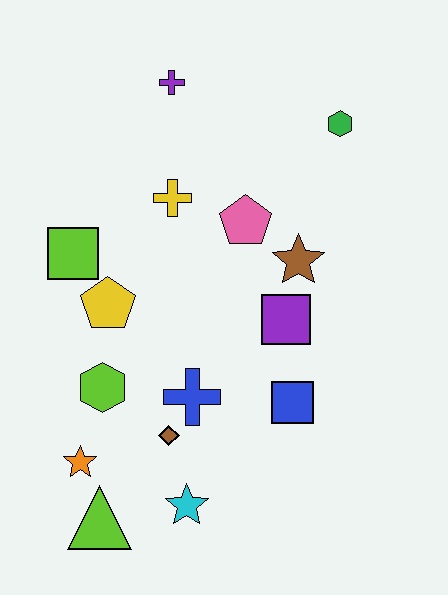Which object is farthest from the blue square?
The purple cross is farthest from the blue square.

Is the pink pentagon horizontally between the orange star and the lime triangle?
No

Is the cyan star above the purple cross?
No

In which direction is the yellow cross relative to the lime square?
The yellow cross is to the right of the lime square.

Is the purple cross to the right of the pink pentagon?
No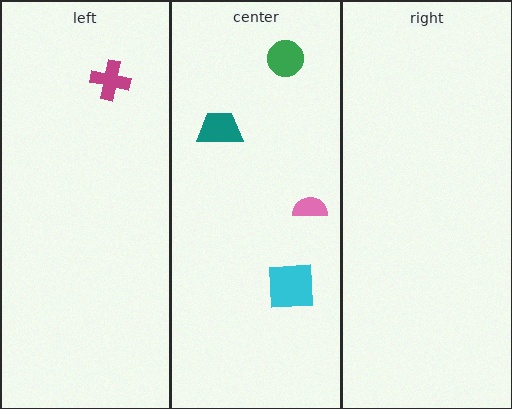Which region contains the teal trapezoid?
The center region.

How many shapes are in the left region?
1.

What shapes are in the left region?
The magenta cross.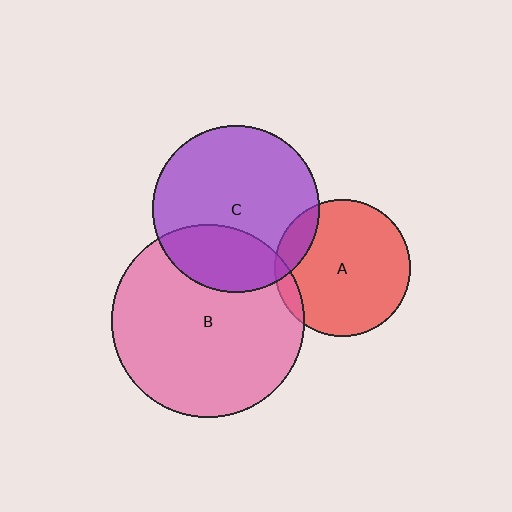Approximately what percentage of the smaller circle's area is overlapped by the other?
Approximately 30%.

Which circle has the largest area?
Circle B (pink).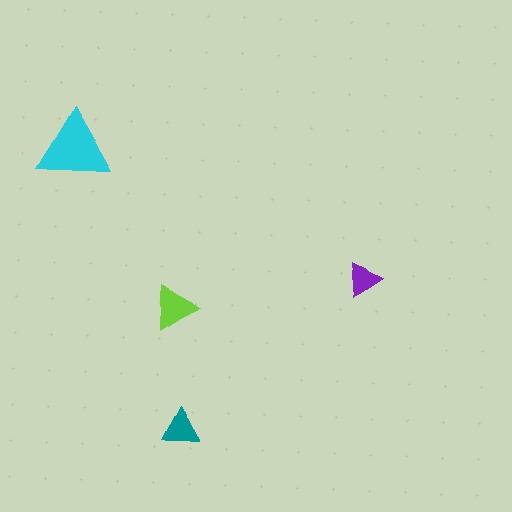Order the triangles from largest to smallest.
the cyan one, the lime one, the teal one, the purple one.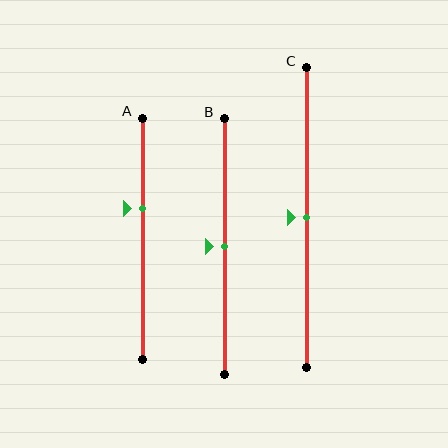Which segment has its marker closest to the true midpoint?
Segment B has its marker closest to the true midpoint.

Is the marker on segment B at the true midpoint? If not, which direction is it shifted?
Yes, the marker on segment B is at the true midpoint.